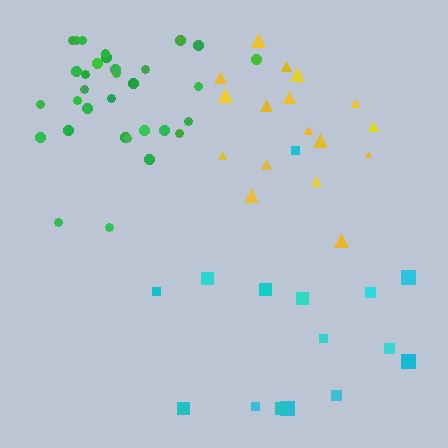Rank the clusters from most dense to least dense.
green, yellow, cyan.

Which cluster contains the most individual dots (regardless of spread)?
Green (32).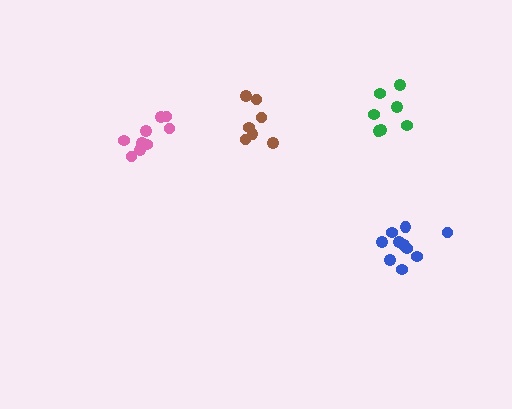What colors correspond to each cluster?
The clusters are colored: brown, green, pink, blue.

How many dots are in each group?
Group 1: 7 dots, Group 2: 7 dots, Group 3: 9 dots, Group 4: 10 dots (33 total).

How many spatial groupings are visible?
There are 4 spatial groupings.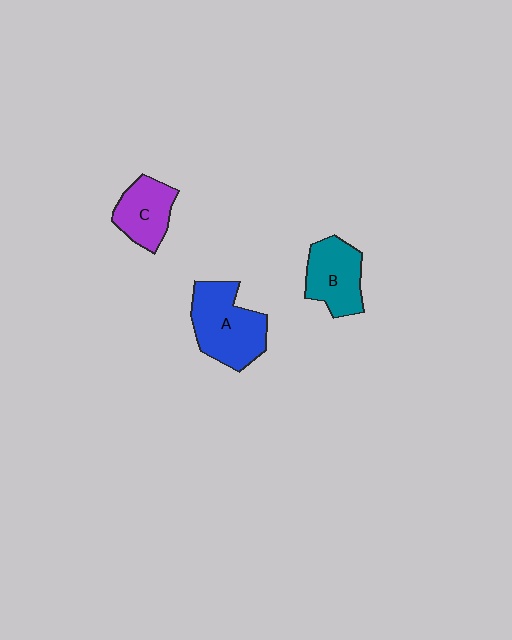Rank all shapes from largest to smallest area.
From largest to smallest: A (blue), B (teal), C (purple).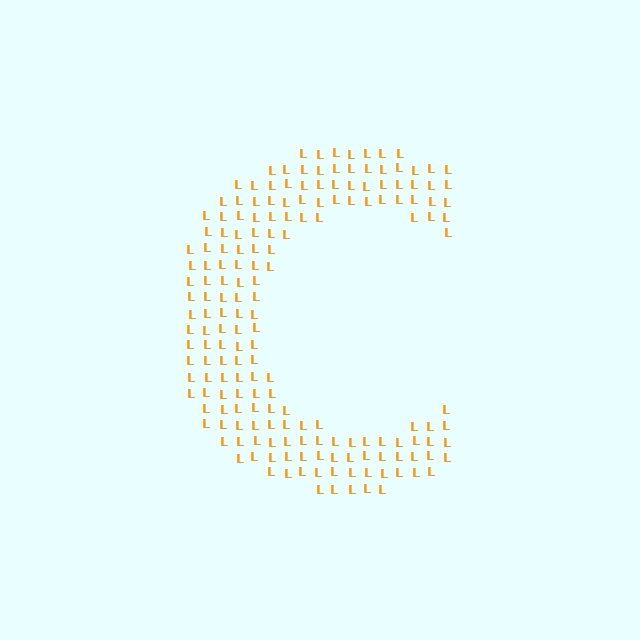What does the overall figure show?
The overall figure shows the letter C.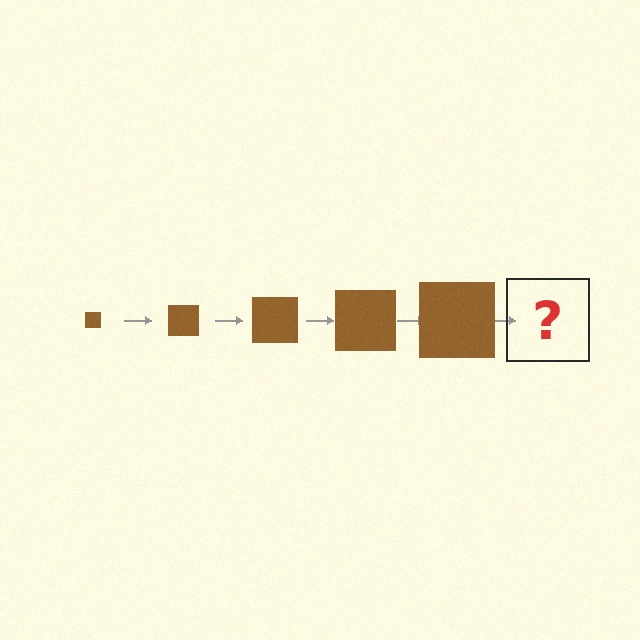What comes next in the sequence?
The next element should be a brown square, larger than the previous one.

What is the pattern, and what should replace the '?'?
The pattern is that the square gets progressively larger each step. The '?' should be a brown square, larger than the previous one.